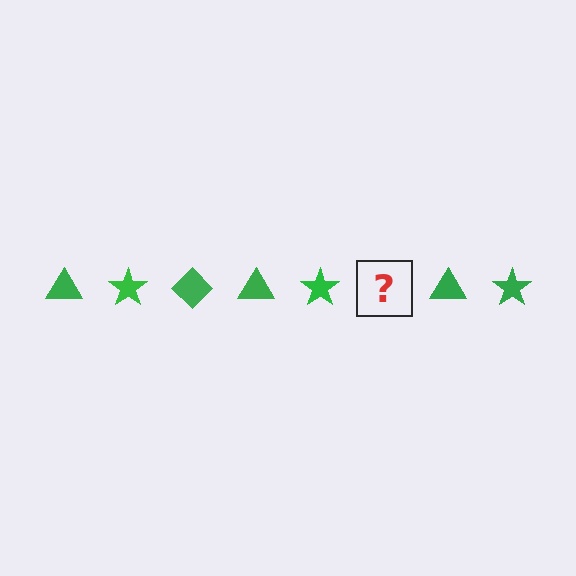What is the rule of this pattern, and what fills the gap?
The rule is that the pattern cycles through triangle, star, diamond shapes in green. The gap should be filled with a green diamond.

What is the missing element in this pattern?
The missing element is a green diamond.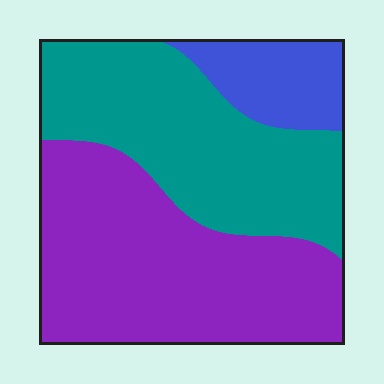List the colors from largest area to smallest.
From largest to smallest: purple, teal, blue.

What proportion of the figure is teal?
Teal covers 40% of the figure.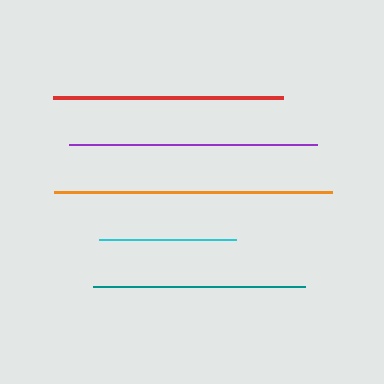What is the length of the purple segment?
The purple segment is approximately 248 pixels long.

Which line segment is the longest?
The orange line is the longest at approximately 278 pixels.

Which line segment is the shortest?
The cyan line is the shortest at approximately 137 pixels.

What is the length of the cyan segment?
The cyan segment is approximately 137 pixels long.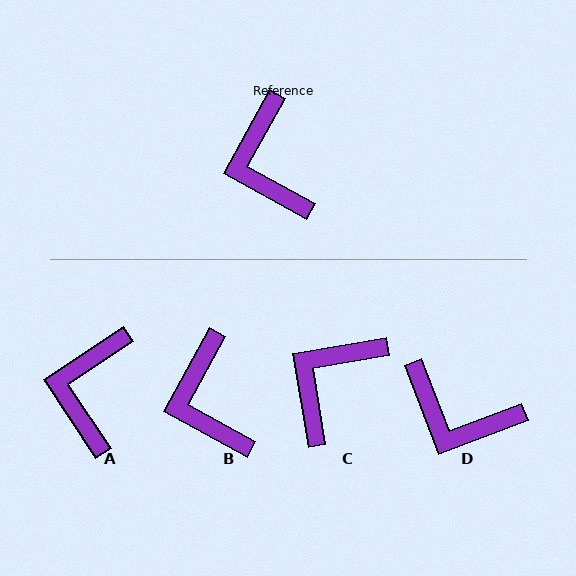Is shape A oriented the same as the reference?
No, it is off by about 27 degrees.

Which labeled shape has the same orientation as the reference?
B.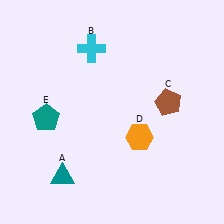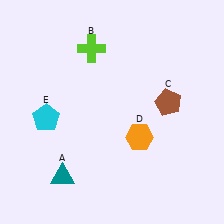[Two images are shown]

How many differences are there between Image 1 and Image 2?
There are 2 differences between the two images.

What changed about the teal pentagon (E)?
In Image 1, E is teal. In Image 2, it changed to cyan.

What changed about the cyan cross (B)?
In Image 1, B is cyan. In Image 2, it changed to lime.